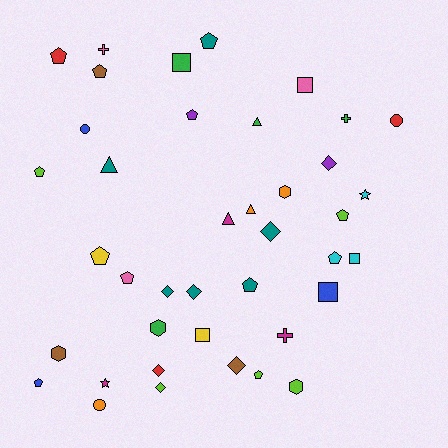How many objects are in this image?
There are 40 objects.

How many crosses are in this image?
There are 3 crosses.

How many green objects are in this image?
There are 4 green objects.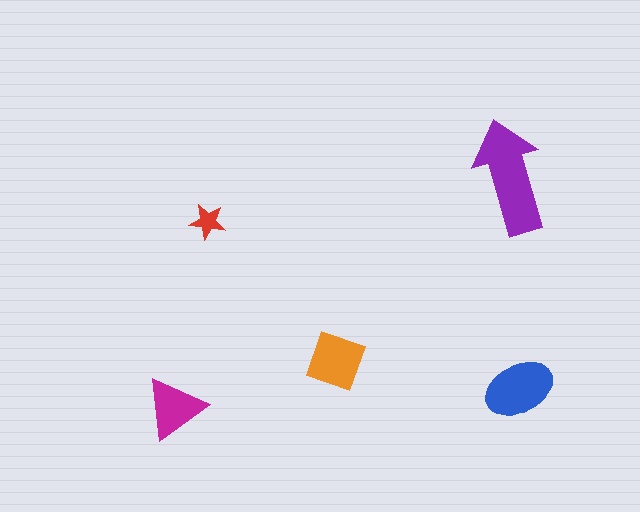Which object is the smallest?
The red star.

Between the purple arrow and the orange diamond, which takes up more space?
The purple arrow.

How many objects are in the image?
There are 5 objects in the image.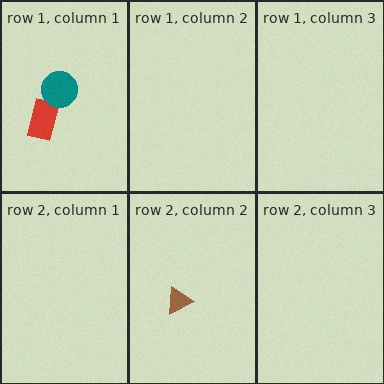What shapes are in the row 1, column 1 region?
The red rectangle, the teal circle.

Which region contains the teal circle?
The row 1, column 1 region.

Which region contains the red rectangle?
The row 1, column 1 region.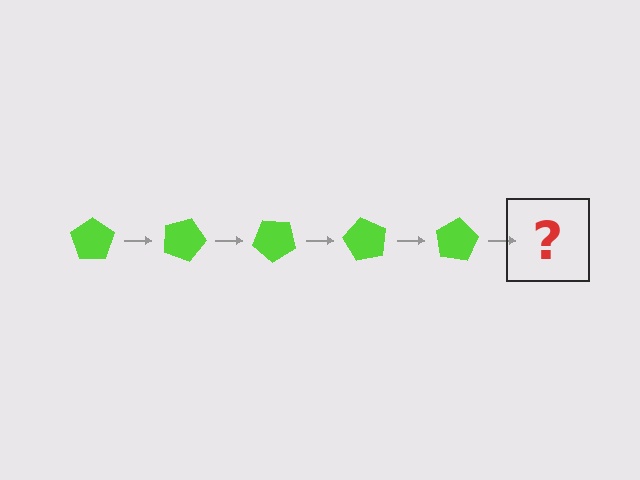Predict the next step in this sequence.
The next step is a lime pentagon rotated 100 degrees.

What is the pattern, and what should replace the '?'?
The pattern is that the pentagon rotates 20 degrees each step. The '?' should be a lime pentagon rotated 100 degrees.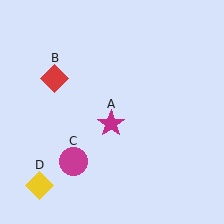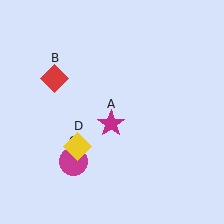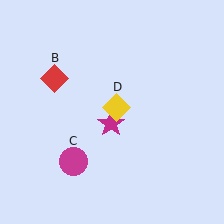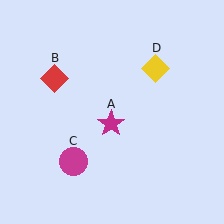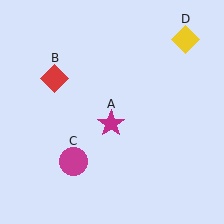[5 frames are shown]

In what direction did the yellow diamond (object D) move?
The yellow diamond (object D) moved up and to the right.